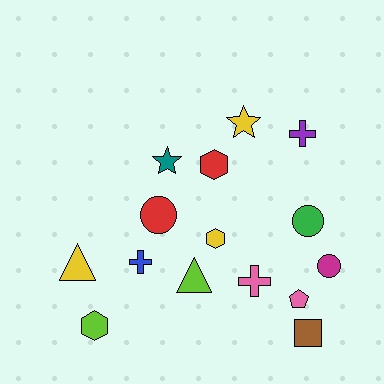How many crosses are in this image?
There are 3 crosses.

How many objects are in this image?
There are 15 objects.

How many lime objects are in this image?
There are 2 lime objects.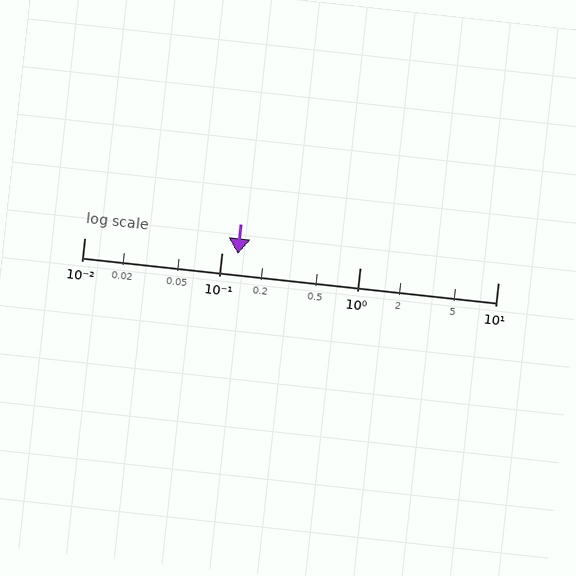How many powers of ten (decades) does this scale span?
The scale spans 3 decades, from 0.01 to 10.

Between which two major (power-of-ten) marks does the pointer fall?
The pointer is between 0.1 and 1.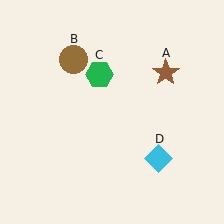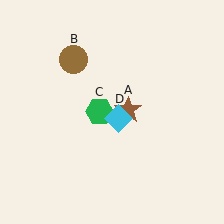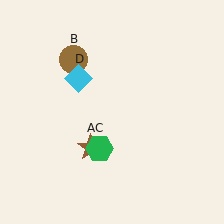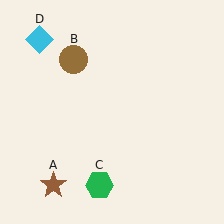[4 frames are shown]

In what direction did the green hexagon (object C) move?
The green hexagon (object C) moved down.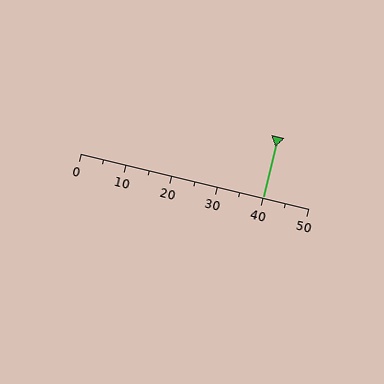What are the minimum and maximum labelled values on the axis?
The axis runs from 0 to 50.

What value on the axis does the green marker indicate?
The marker indicates approximately 40.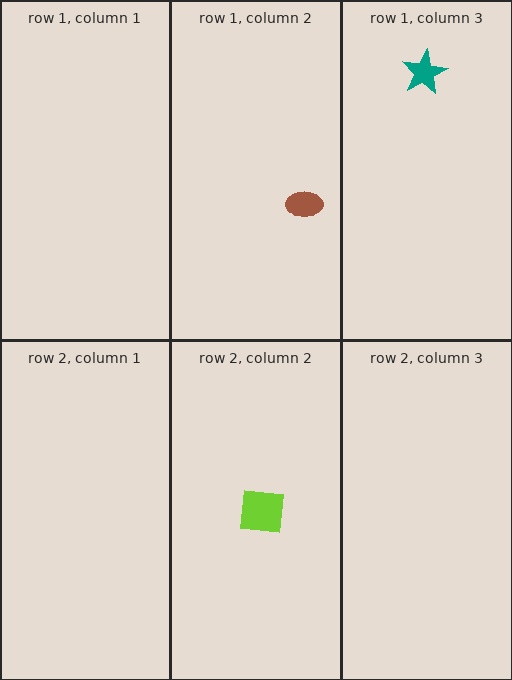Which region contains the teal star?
The row 1, column 3 region.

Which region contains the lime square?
The row 2, column 2 region.